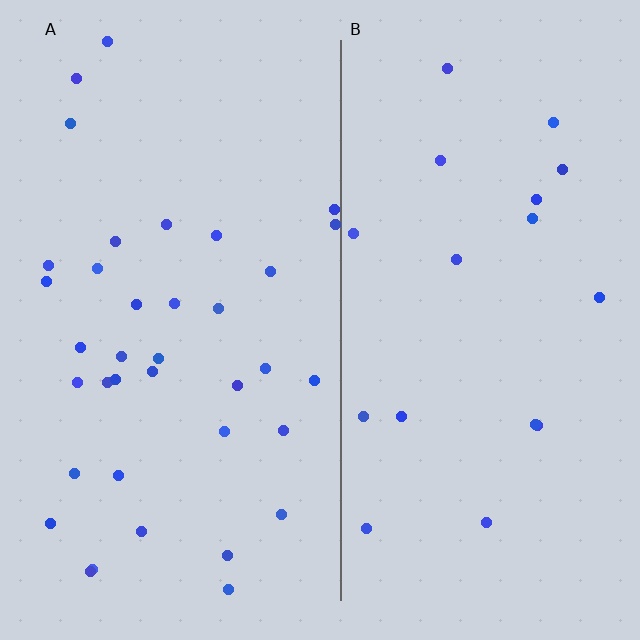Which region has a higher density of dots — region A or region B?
A (the left).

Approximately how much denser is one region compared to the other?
Approximately 2.1× — region A over region B.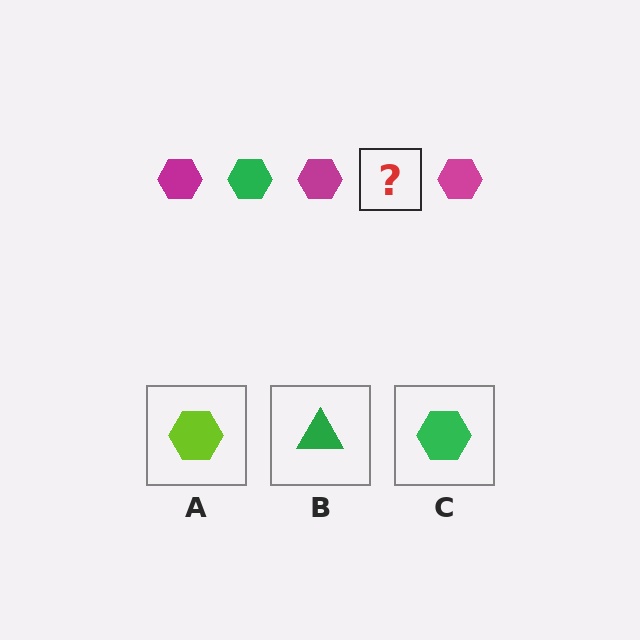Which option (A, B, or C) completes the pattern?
C.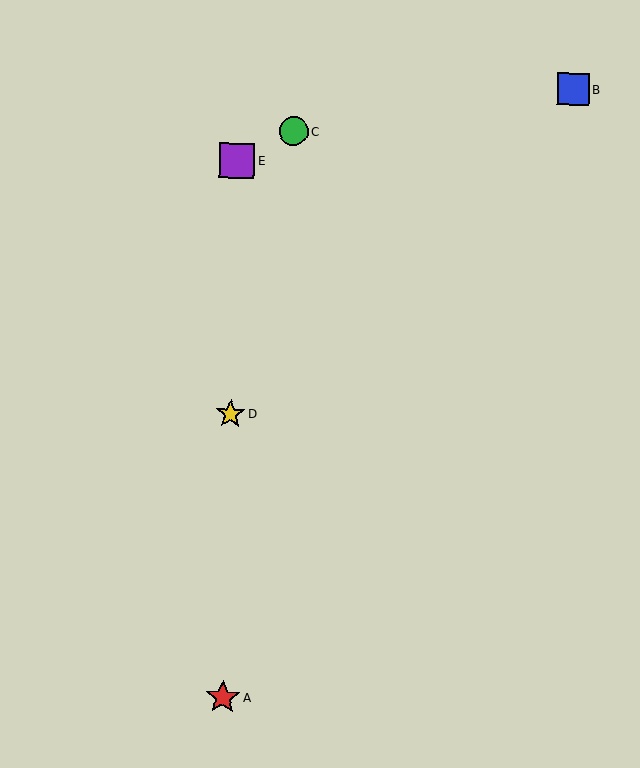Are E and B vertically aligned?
No, E is at x≈237 and B is at x≈573.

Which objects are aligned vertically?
Objects A, D, E are aligned vertically.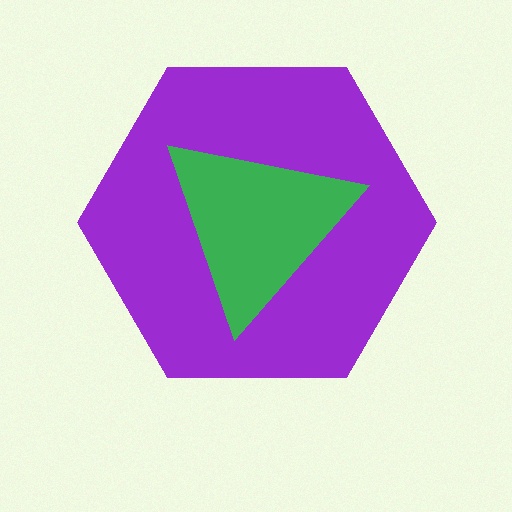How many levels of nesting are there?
2.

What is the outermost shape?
The purple hexagon.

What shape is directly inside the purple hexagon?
The green triangle.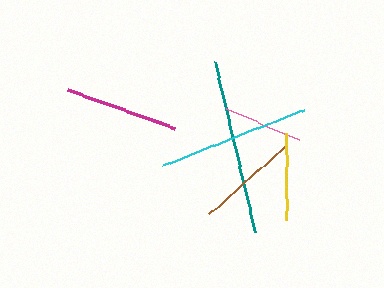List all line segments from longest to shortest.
From longest to shortest: teal, cyan, magenta, brown, yellow, pink.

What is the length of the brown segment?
The brown segment is approximately 103 pixels long.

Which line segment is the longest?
The teal line is the longest at approximately 176 pixels.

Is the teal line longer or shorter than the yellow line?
The teal line is longer than the yellow line.